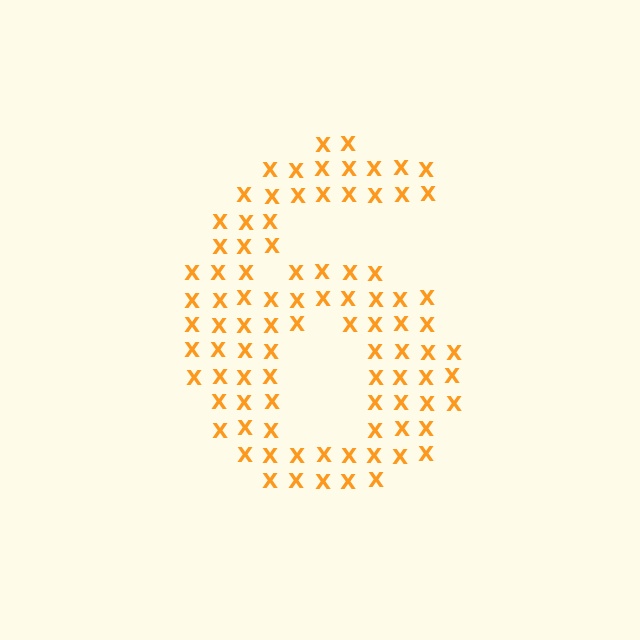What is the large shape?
The large shape is the digit 6.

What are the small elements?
The small elements are letter X's.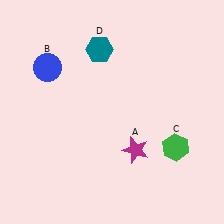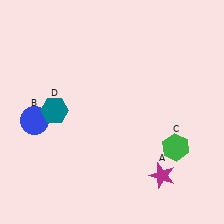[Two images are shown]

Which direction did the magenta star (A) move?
The magenta star (A) moved right.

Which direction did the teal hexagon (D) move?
The teal hexagon (D) moved down.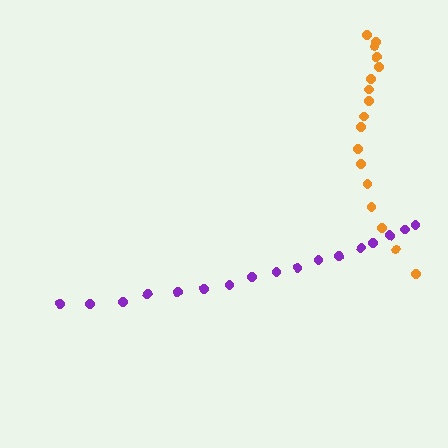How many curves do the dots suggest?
There are 2 distinct paths.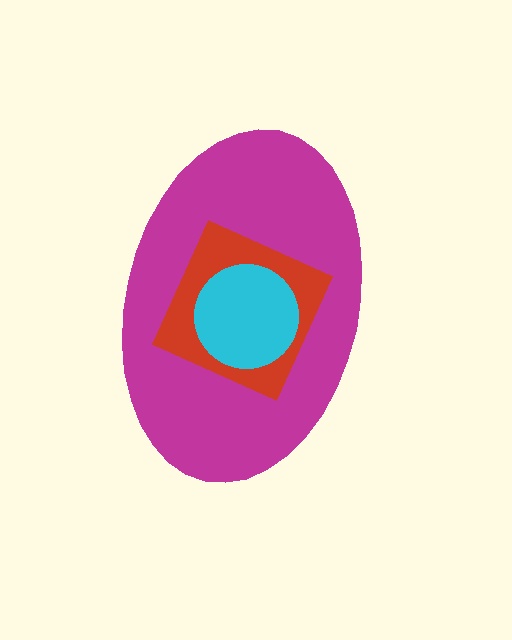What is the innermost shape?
The cyan circle.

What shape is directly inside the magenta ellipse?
The red square.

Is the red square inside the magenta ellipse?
Yes.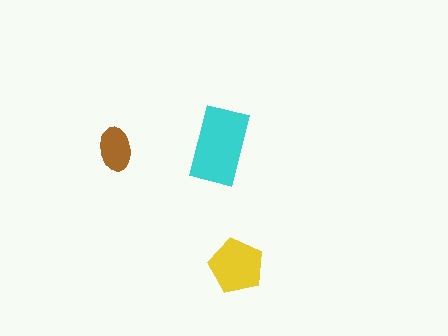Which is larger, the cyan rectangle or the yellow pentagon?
The cyan rectangle.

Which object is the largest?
The cyan rectangle.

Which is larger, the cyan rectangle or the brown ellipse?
The cyan rectangle.